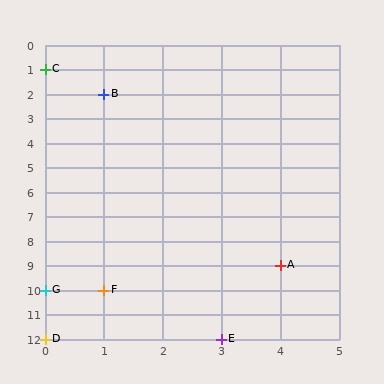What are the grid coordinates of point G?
Point G is at grid coordinates (0, 10).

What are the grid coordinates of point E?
Point E is at grid coordinates (3, 12).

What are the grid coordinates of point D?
Point D is at grid coordinates (0, 12).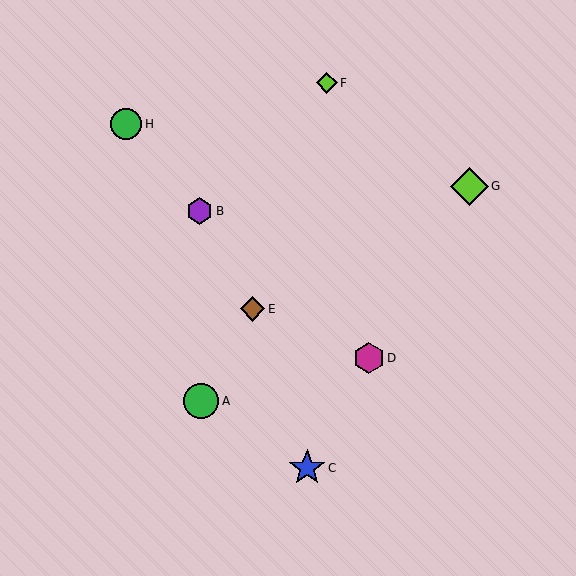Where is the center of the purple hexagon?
The center of the purple hexagon is at (199, 211).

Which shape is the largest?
The lime diamond (labeled G) is the largest.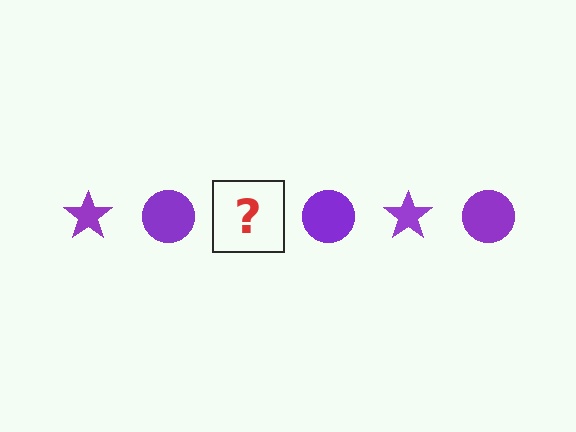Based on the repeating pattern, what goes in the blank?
The blank should be a purple star.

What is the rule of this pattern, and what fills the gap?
The rule is that the pattern cycles through star, circle shapes in purple. The gap should be filled with a purple star.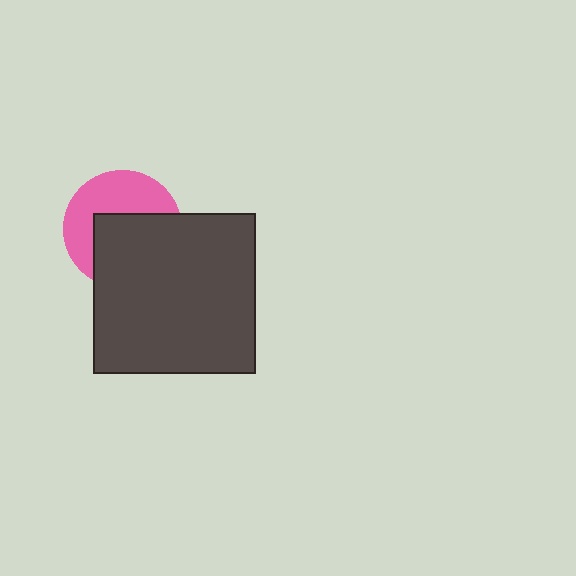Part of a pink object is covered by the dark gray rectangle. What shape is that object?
It is a circle.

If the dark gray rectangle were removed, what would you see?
You would see the complete pink circle.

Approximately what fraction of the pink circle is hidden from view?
Roughly 52% of the pink circle is hidden behind the dark gray rectangle.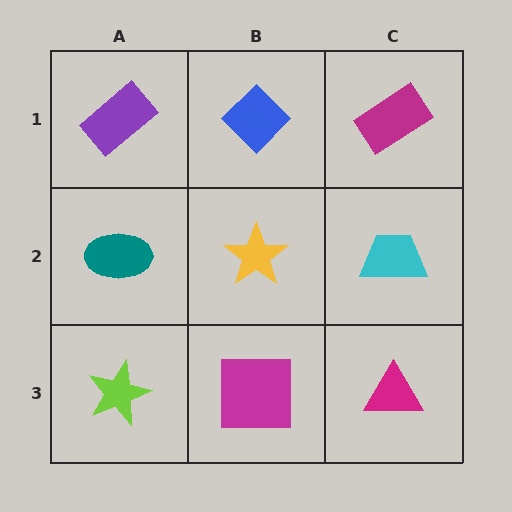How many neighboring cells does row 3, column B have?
3.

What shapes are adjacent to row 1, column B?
A yellow star (row 2, column B), a purple rectangle (row 1, column A), a magenta rectangle (row 1, column C).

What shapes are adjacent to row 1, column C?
A cyan trapezoid (row 2, column C), a blue diamond (row 1, column B).